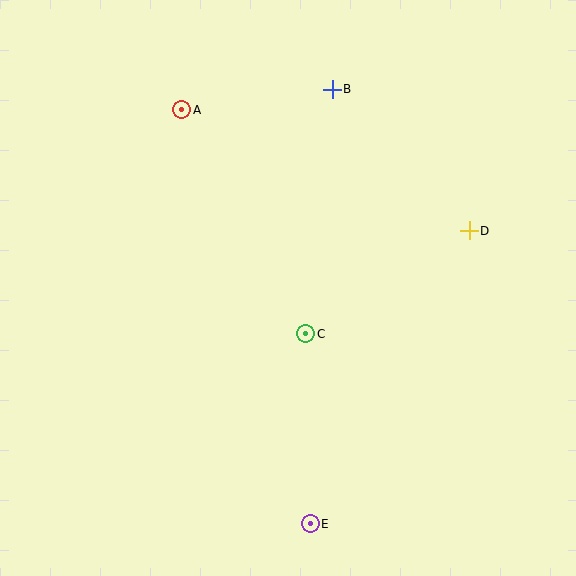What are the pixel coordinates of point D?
Point D is at (469, 231).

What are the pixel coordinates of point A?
Point A is at (182, 110).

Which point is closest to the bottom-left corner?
Point E is closest to the bottom-left corner.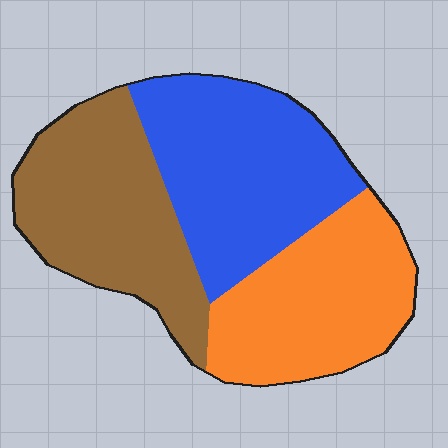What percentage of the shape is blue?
Blue covers around 35% of the shape.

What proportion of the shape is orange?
Orange covers roughly 30% of the shape.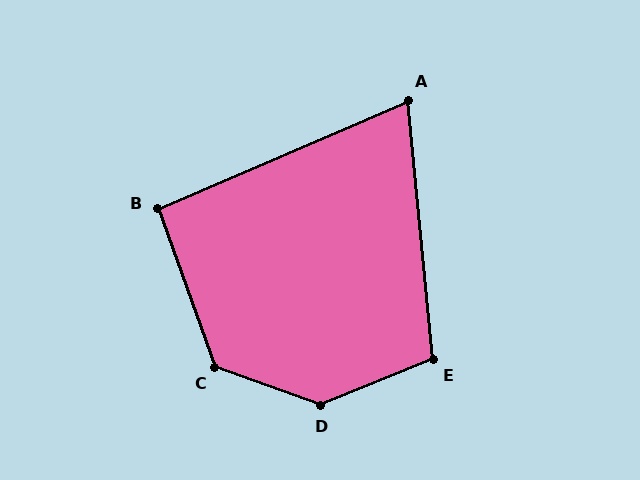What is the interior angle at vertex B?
Approximately 93 degrees (approximately right).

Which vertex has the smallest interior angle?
A, at approximately 72 degrees.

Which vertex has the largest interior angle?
D, at approximately 138 degrees.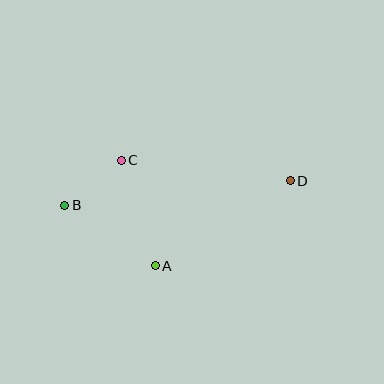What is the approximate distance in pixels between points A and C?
The distance between A and C is approximately 111 pixels.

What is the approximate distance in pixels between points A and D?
The distance between A and D is approximately 159 pixels.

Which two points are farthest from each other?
Points B and D are farthest from each other.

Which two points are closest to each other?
Points B and C are closest to each other.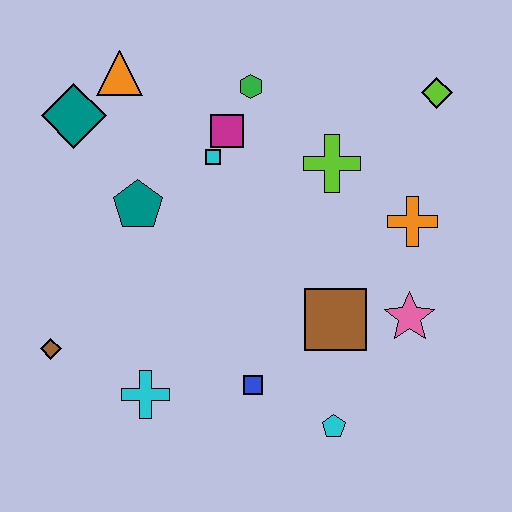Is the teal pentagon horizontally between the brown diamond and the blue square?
Yes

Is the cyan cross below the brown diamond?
Yes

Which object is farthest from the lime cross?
The brown diamond is farthest from the lime cross.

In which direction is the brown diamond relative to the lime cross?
The brown diamond is to the left of the lime cross.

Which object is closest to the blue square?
The cyan pentagon is closest to the blue square.